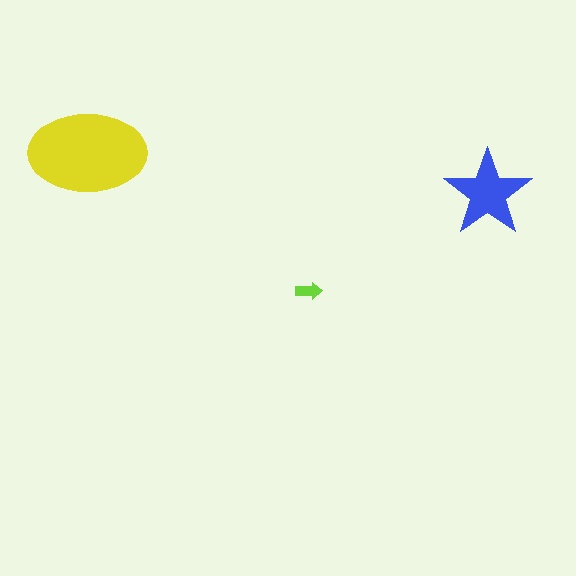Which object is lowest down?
The lime arrow is bottommost.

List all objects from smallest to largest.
The lime arrow, the blue star, the yellow ellipse.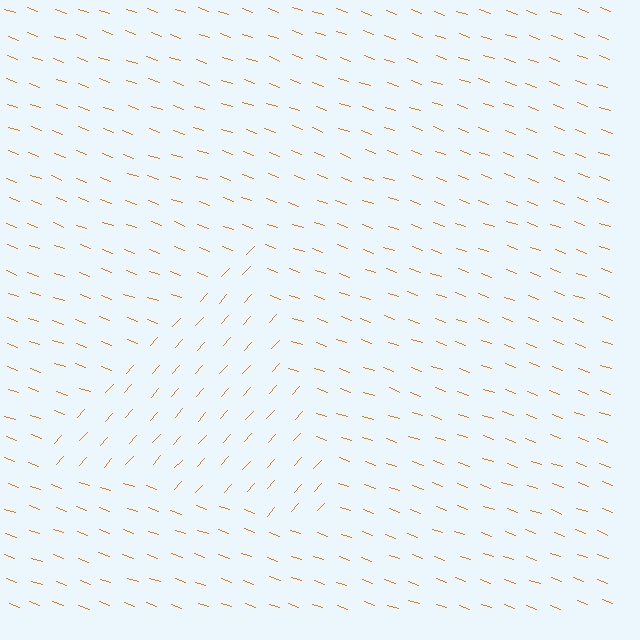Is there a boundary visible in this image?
Yes, there is a texture boundary formed by a change in line orientation.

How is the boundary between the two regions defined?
The boundary is defined purely by a change in line orientation (approximately 67 degrees difference). All lines are the same color and thickness.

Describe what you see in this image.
The image is filled with small orange line segments. A triangle region in the image has lines oriented differently from the surrounding lines, creating a visible texture boundary.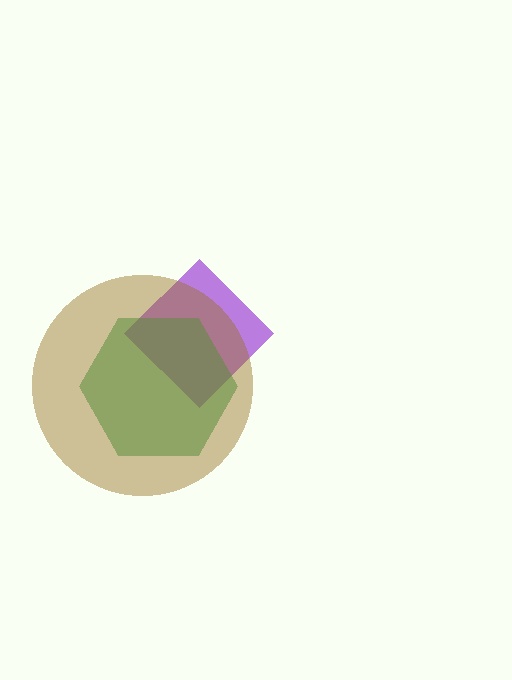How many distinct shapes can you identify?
There are 3 distinct shapes: a purple diamond, a green hexagon, a brown circle.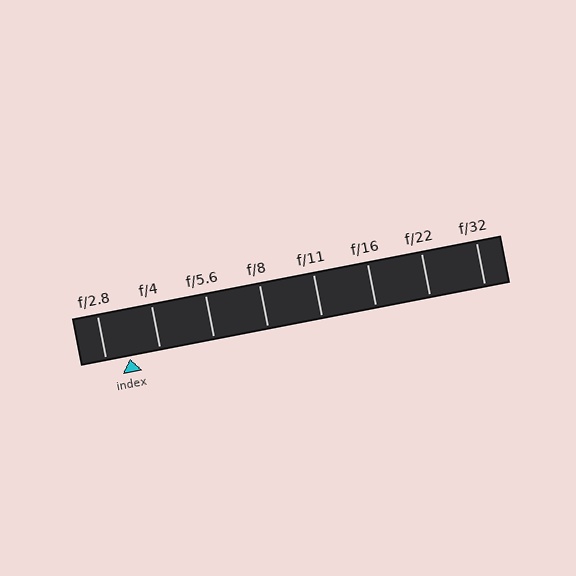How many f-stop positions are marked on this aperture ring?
There are 8 f-stop positions marked.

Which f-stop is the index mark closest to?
The index mark is closest to f/2.8.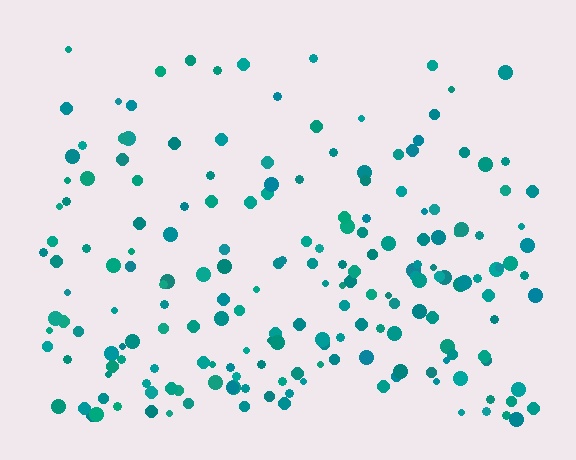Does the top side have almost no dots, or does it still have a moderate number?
Still a moderate number, just noticeably fewer than the bottom.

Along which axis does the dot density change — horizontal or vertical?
Vertical.